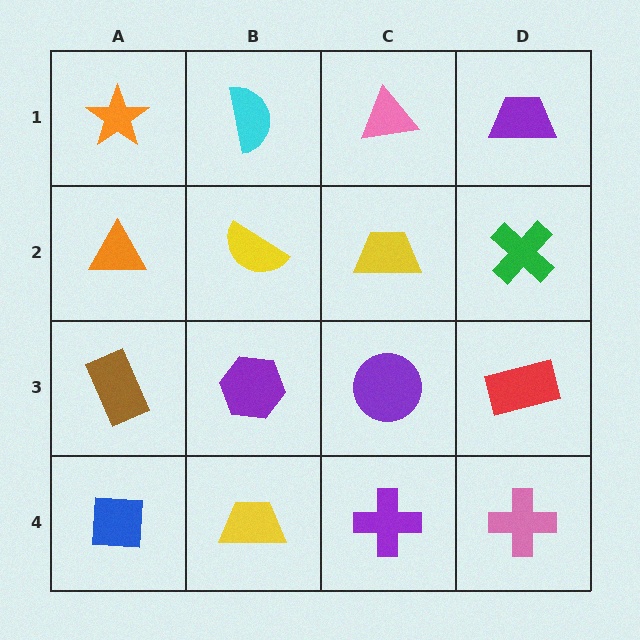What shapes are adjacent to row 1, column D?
A green cross (row 2, column D), a pink triangle (row 1, column C).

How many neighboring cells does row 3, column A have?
3.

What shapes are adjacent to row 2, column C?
A pink triangle (row 1, column C), a purple circle (row 3, column C), a yellow semicircle (row 2, column B), a green cross (row 2, column D).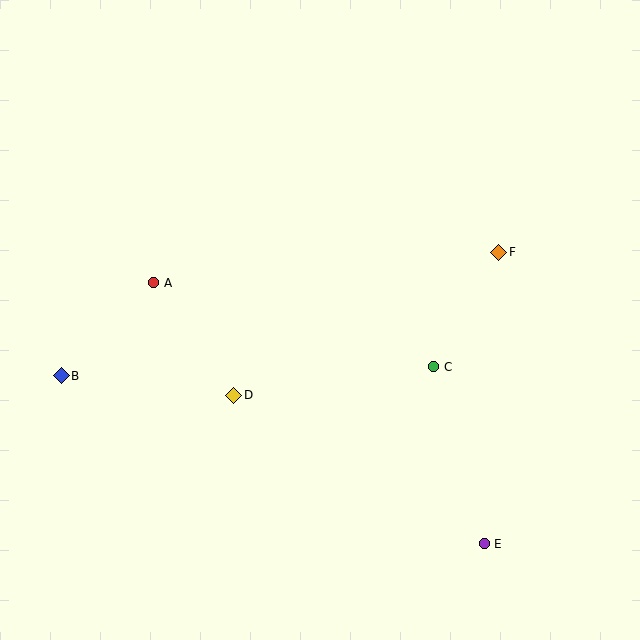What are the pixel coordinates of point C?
Point C is at (434, 367).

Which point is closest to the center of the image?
Point D at (234, 395) is closest to the center.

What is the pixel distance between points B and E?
The distance between B and E is 455 pixels.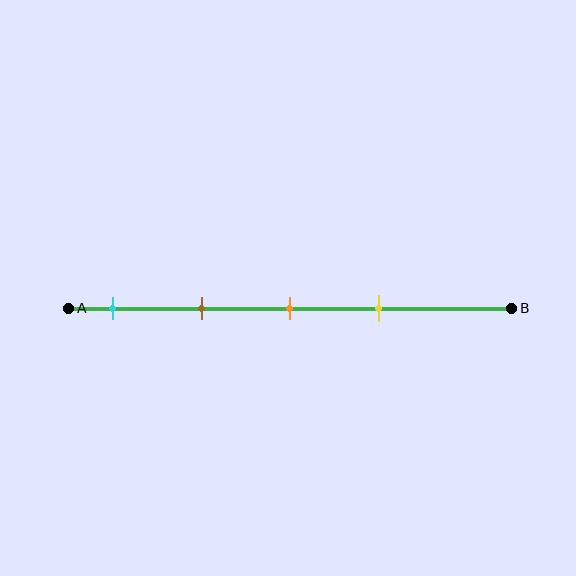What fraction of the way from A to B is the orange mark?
The orange mark is approximately 50% (0.5) of the way from A to B.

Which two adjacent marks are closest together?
The orange and yellow marks are the closest adjacent pair.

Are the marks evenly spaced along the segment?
Yes, the marks are approximately evenly spaced.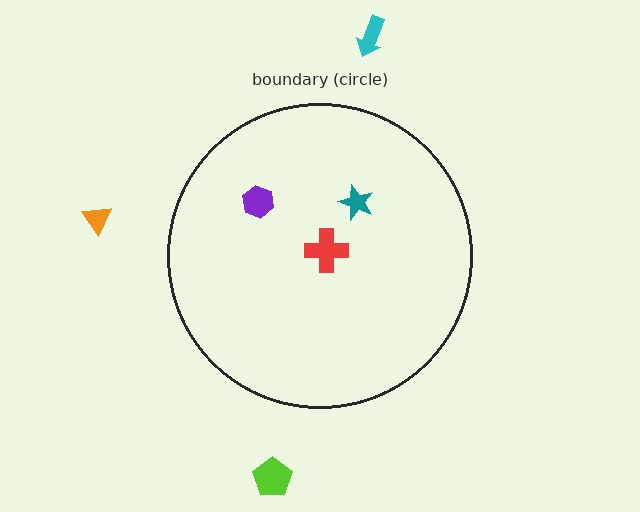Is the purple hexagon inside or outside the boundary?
Inside.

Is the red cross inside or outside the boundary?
Inside.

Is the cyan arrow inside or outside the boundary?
Outside.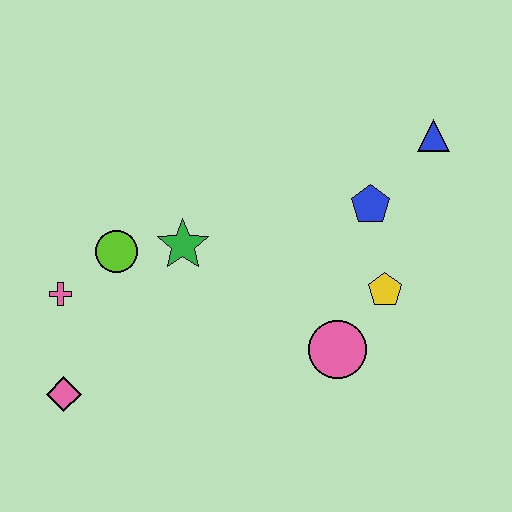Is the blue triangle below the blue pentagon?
No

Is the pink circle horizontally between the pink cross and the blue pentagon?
Yes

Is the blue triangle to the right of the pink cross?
Yes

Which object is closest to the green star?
The lime circle is closest to the green star.